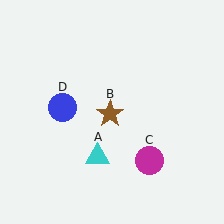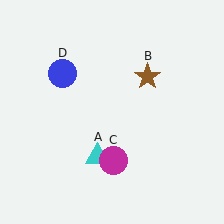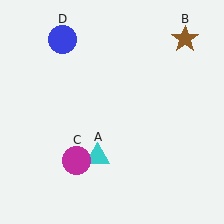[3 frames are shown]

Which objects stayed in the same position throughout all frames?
Cyan triangle (object A) remained stationary.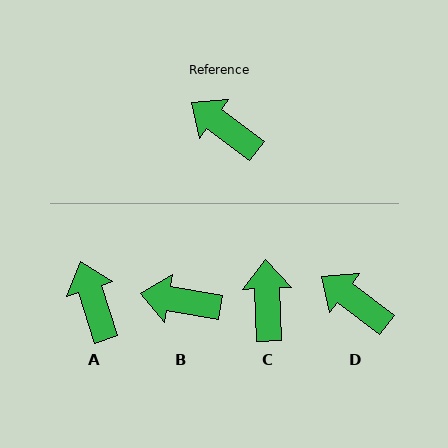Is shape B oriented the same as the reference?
No, it is off by about 27 degrees.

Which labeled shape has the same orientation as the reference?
D.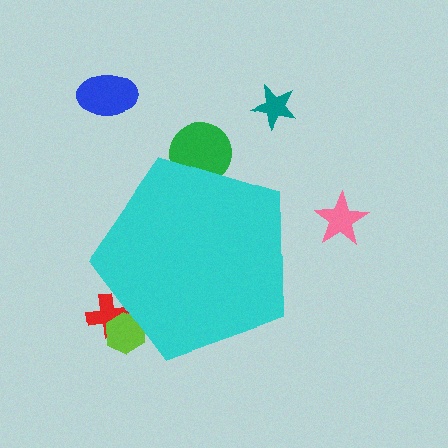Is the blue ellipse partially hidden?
No, the blue ellipse is fully visible.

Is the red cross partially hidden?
Yes, the red cross is partially hidden behind the cyan pentagon.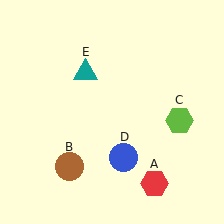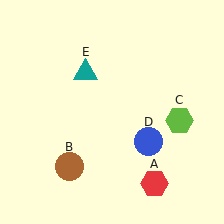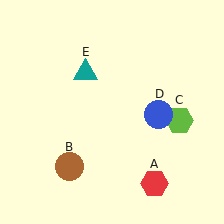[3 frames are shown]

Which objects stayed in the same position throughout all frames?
Red hexagon (object A) and brown circle (object B) and lime hexagon (object C) and teal triangle (object E) remained stationary.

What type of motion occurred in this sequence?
The blue circle (object D) rotated counterclockwise around the center of the scene.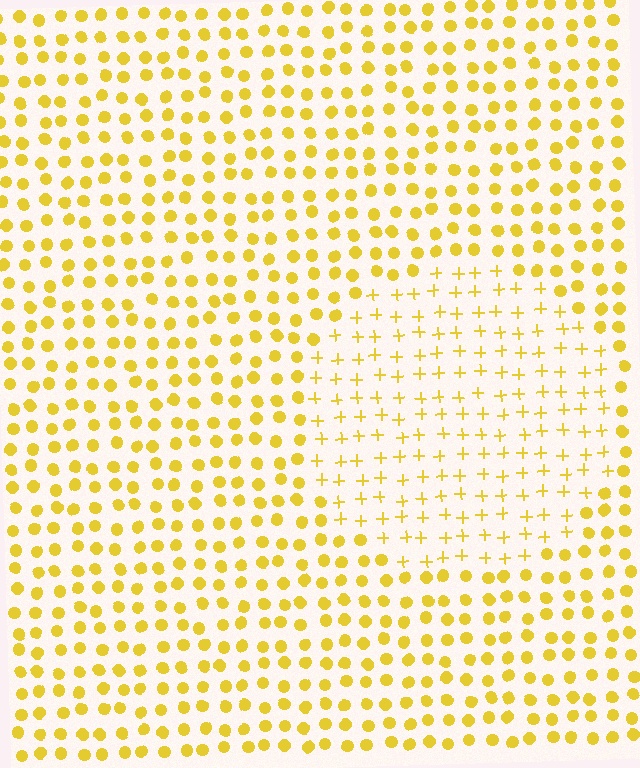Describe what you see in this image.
The image is filled with small yellow elements arranged in a uniform grid. A circle-shaped region contains plus signs, while the surrounding area contains circles. The boundary is defined purely by the change in element shape.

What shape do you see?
I see a circle.